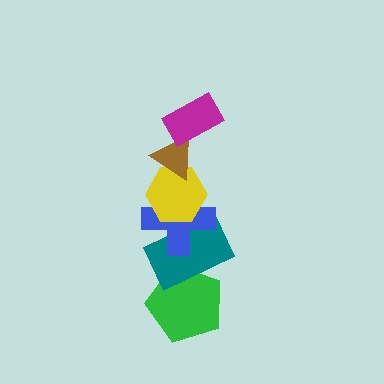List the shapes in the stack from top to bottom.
From top to bottom: the magenta rectangle, the brown triangle, the yellow hexagon, the blue cross, the teal rectangle, the green pentagon.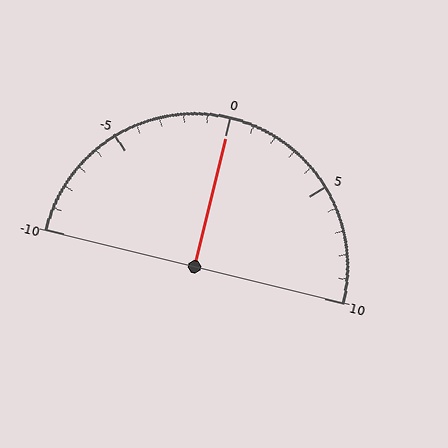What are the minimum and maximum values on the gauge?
The gauge ranges from -10 to 10.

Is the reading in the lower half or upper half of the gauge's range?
The reading is in the upper half of the range (-10 to 10).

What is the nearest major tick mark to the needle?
The nearest major tick mark is 0.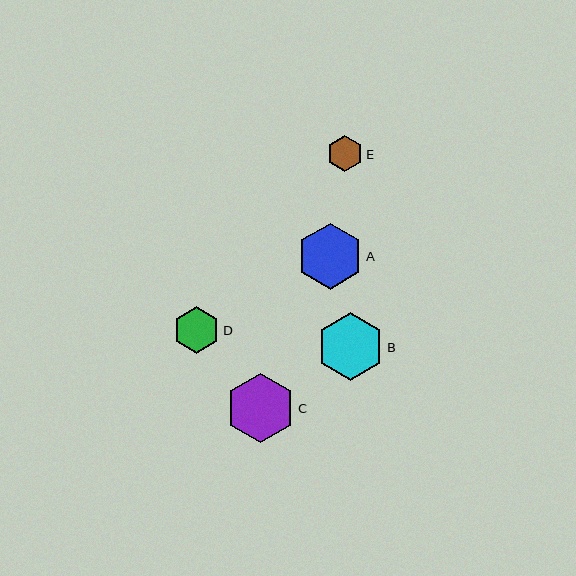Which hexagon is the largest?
Hexagon C is the largest with a size of approximately 69 pixels.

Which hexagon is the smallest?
Hexagon E is the smallest with a size of approximately 36 pixels.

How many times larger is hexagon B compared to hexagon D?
Hexagon B is approximately 1.5 times the size of hexagon D.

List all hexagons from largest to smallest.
From largest to smallest: C, B, A, D, E.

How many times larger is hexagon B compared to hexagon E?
Hexagon B is approximately 1.9 times the size of hexagon E.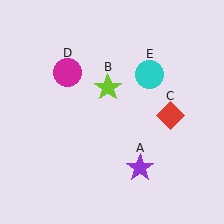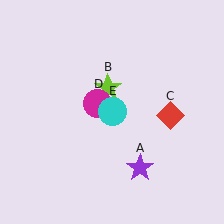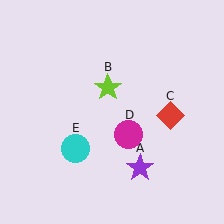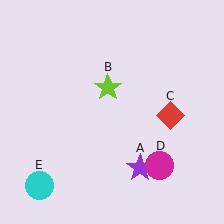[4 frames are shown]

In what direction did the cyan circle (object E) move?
The cyan circle (object E) moved down and to the left.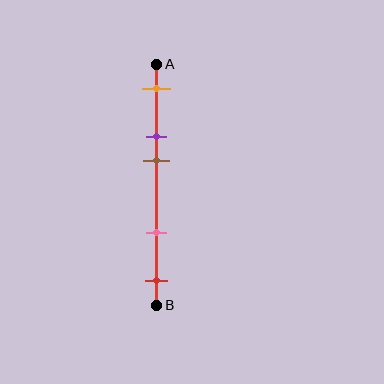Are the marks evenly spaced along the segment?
No, the marks are not evenly spaced.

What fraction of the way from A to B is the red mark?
The red mark is approximately 90% (0.9) of the way from A to B.